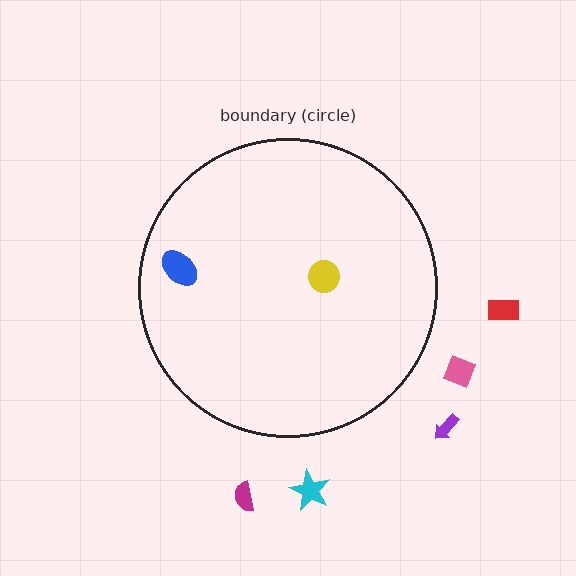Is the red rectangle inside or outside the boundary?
Outside.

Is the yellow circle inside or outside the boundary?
Inside.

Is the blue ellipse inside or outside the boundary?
Inside.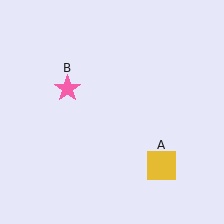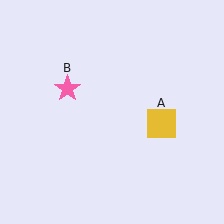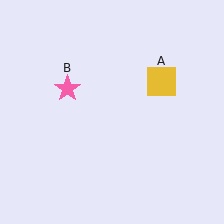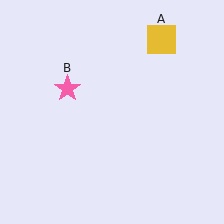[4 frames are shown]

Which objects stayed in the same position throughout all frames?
Pink star (object B) remained stationary.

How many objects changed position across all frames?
1 object changed position: yellow square (object A).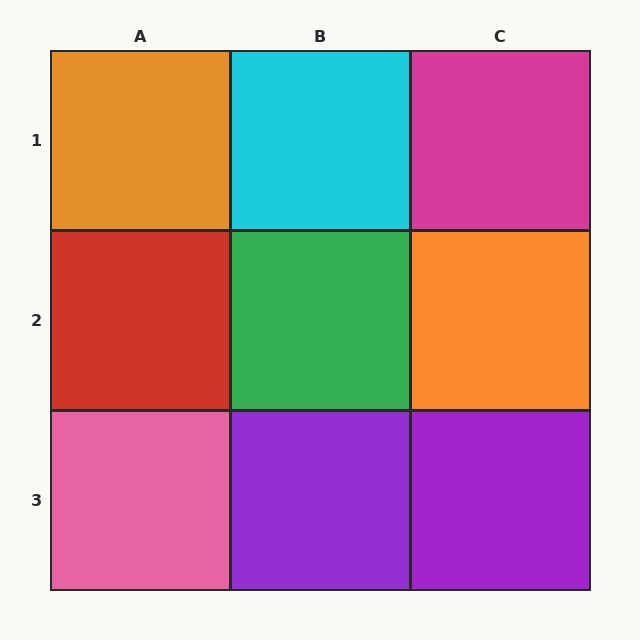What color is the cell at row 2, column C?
Orange.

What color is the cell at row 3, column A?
Pink.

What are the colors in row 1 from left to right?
Orange, cyan, magenta.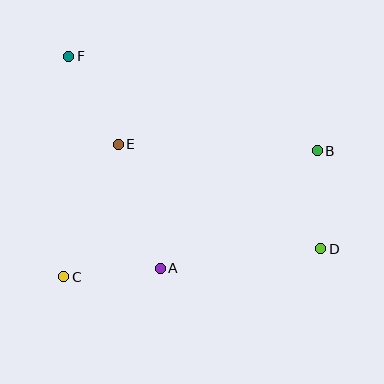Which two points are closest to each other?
Points A and C are closest to each other.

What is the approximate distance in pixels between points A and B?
The distance between A and B is approximately 196 pixels.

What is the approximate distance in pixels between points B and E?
The distance between B and E is approximately 199 pixels.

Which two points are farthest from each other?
Points D and F are farthest from each other.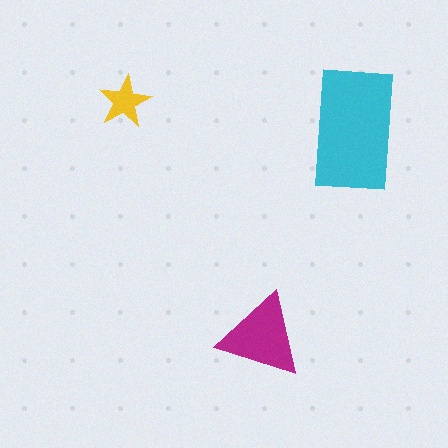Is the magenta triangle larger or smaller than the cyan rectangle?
Smaller.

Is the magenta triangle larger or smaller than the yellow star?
Larger.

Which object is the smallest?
The yellow star.